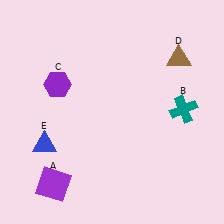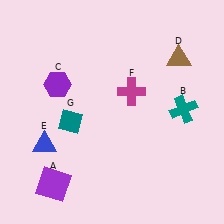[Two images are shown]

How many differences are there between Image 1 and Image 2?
There are 2 differences between the two images.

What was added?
A magenta cross (F), a teal diamond (G) were added in Image 2.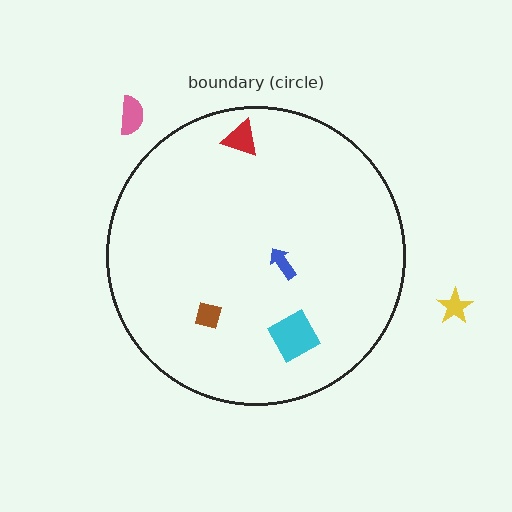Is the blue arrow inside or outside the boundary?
Inside.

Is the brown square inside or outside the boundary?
Inside.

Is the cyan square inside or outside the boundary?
Inside.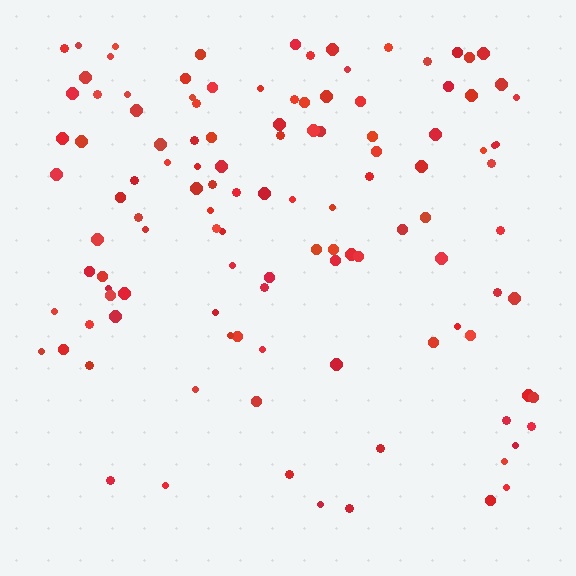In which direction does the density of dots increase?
From bottom to top, with the top side densest.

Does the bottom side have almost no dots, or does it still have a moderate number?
Still a moderate number, just noticeably fewer than the top.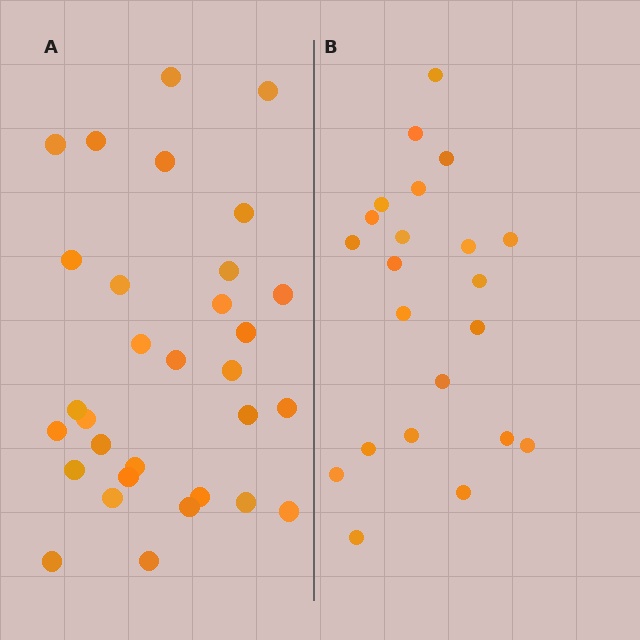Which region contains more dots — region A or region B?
Region A (the left region) has more dots.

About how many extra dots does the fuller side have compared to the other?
Region A has roughly 8 or so more dots than region B.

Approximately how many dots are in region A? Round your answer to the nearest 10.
About 30 dots. (The exact count is 31, which rounds to 30.)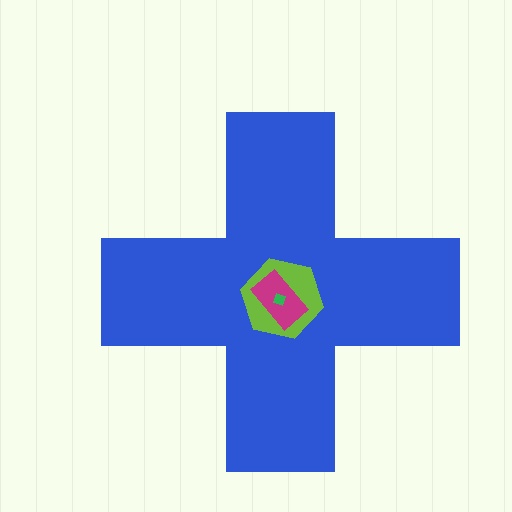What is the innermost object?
The green diamond.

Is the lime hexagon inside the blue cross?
Yes.